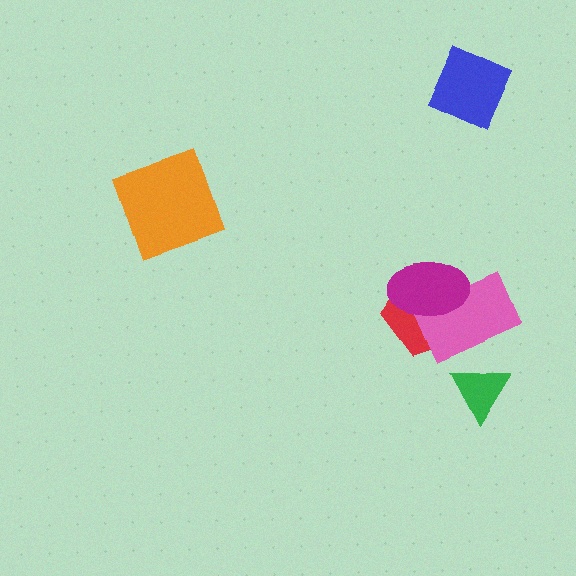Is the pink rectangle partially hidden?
Yes, it is partially covered by another shape.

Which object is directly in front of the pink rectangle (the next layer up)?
The green triangle is directly in front of the pink rectangle.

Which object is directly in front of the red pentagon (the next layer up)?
The pink rectangle is directly in front of the red pentagon.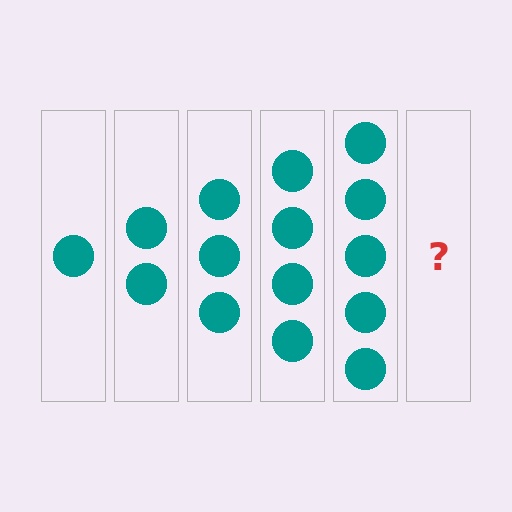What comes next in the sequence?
The next element should be 6 circles.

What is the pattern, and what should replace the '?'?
The pattern is that each step adds one more circle. The '?' should be 6 circles.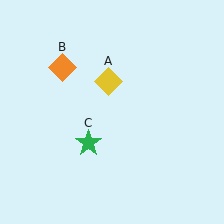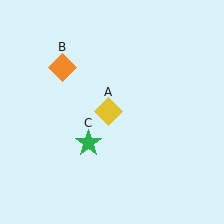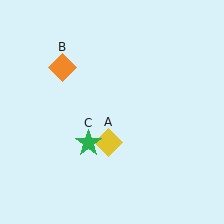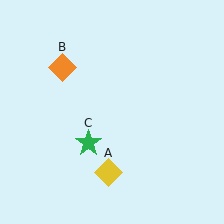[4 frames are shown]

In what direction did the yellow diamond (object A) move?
The yellow diamond (object A) moved down.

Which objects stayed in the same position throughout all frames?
Orange diamond (object B) and green star (object C) remained stationary.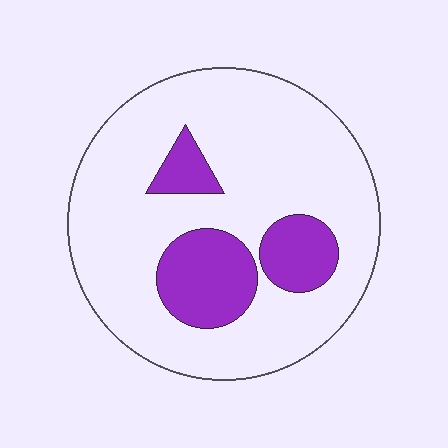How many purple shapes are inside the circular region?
3.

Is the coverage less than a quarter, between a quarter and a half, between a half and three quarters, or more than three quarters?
Less than a quarter.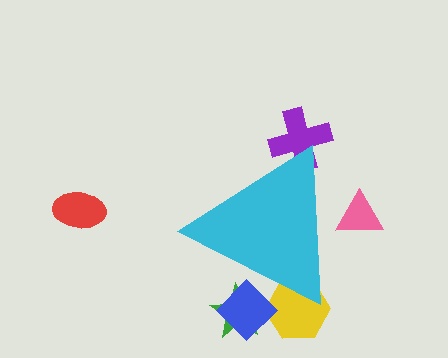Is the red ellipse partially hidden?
No, the red ellipse is fully visible.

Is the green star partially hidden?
Yes, the green star is partially hidden behind the cyan triangle.